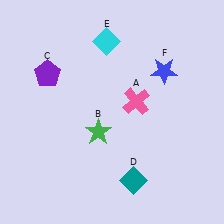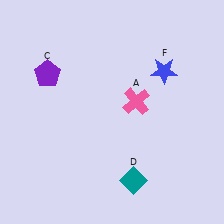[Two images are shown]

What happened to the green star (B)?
The green star (B) was removed in Image 2. It was in the bottom-left area of Image 1.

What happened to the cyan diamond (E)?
The cyan diamond (E) was removed in Image 2. It was in the top-left area of Image 1.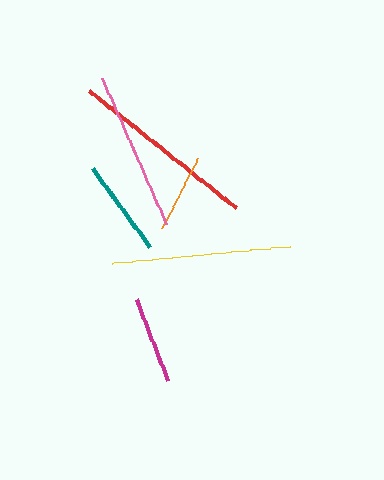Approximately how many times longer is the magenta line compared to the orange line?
The magenta line is approximately 1.1 times the length of the orange line.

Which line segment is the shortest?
The orange line is the shortest at approximately 79 pixels.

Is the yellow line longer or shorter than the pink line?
The yellow line is longer than the pink line.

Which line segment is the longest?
The red line is the longest at approximately 187 pixels.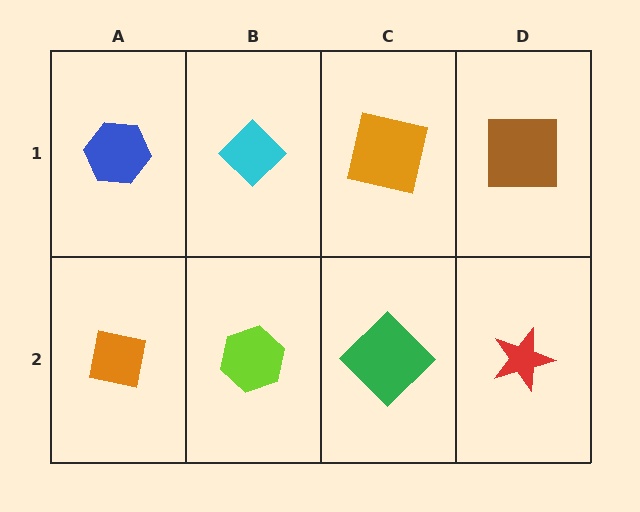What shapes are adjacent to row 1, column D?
A red star (row 2, column D), an orange square (row 1, column C).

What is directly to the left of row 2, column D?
A green diamond.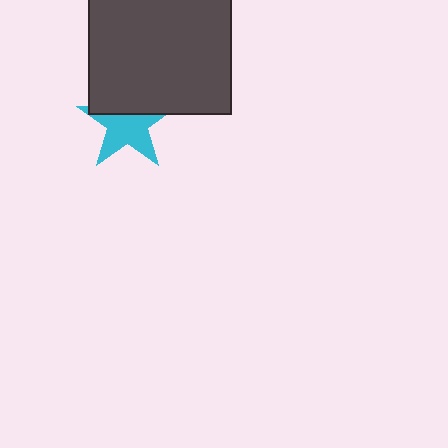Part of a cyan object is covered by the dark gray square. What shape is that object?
It is a star.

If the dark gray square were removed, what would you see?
You would see the complete cyan star.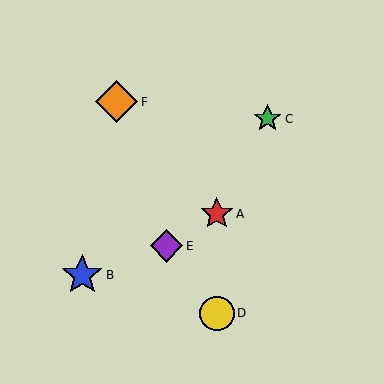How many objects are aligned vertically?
2 objects (A, D) are aligned vertically.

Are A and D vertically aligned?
Yes, both are at x≈217.